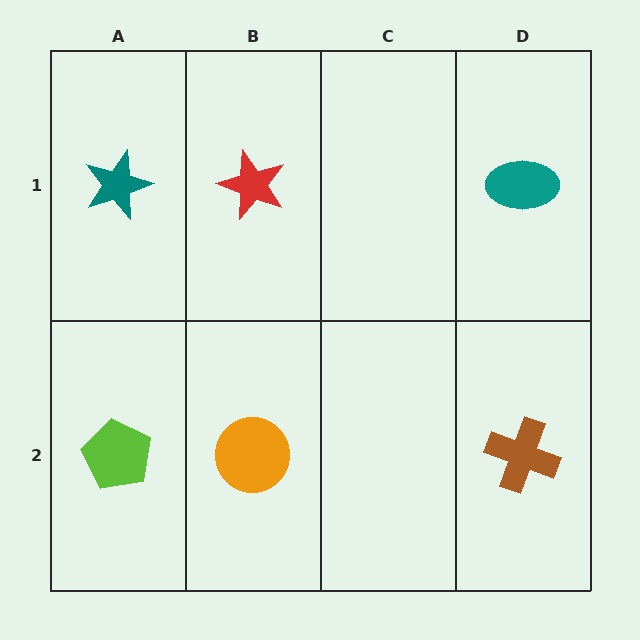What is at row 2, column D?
A brown cross.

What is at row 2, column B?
An orange circle.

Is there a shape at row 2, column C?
No, that cell is empty.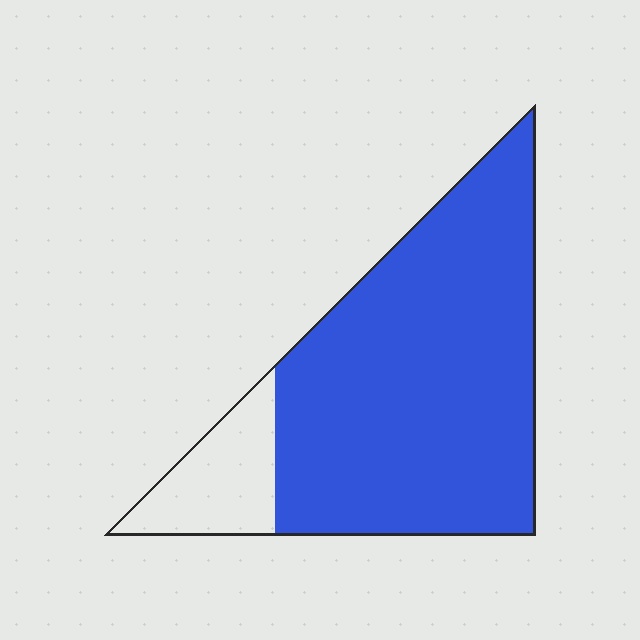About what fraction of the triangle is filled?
About five sixths (5/6).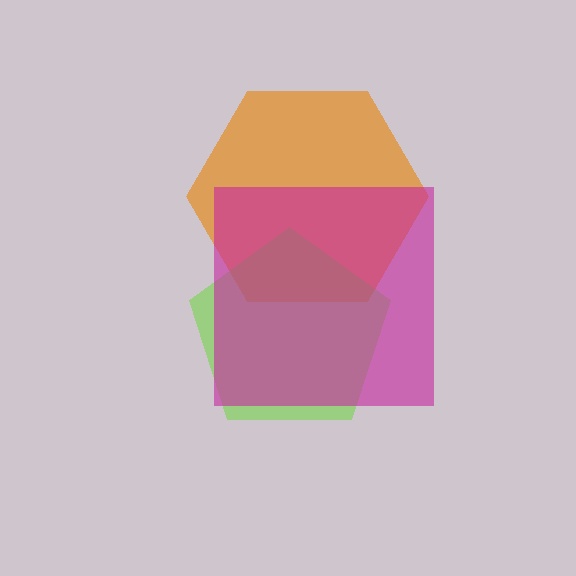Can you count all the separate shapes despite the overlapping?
Yes, there are 3 separate shapes.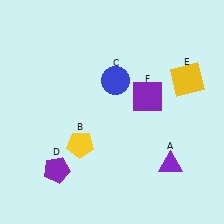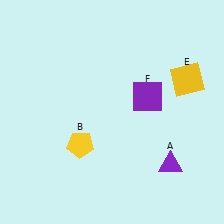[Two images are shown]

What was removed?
The purple pentagon (D), the blue circle (C) were removed in Image 2.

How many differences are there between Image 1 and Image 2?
There are 2 differences between the two images.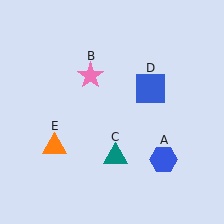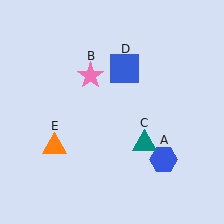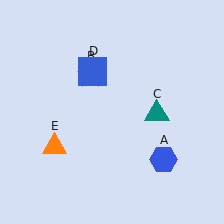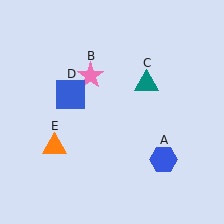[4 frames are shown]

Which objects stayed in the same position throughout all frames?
Blue hexagon (object A) and pink star (object B) and orange triangle (object E) remained stationary.